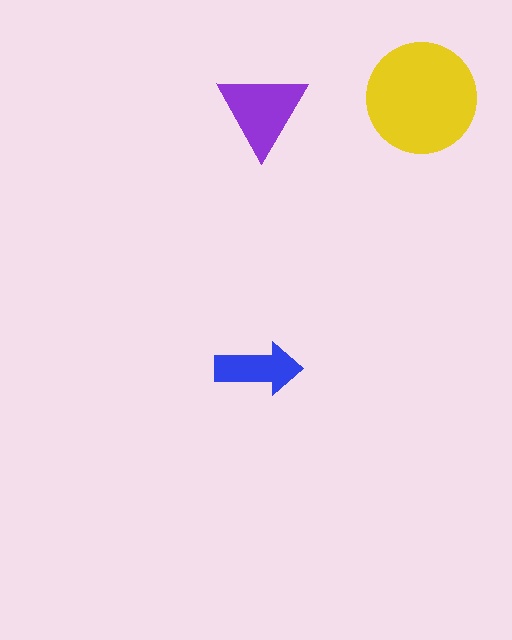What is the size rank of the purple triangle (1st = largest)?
2nd.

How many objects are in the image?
There are 3 objects in the image.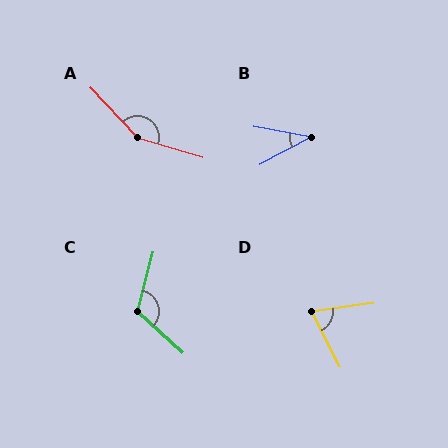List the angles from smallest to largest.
B (39°), D (71°), C (118°), A (150°).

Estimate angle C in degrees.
Approximately 118 degrees.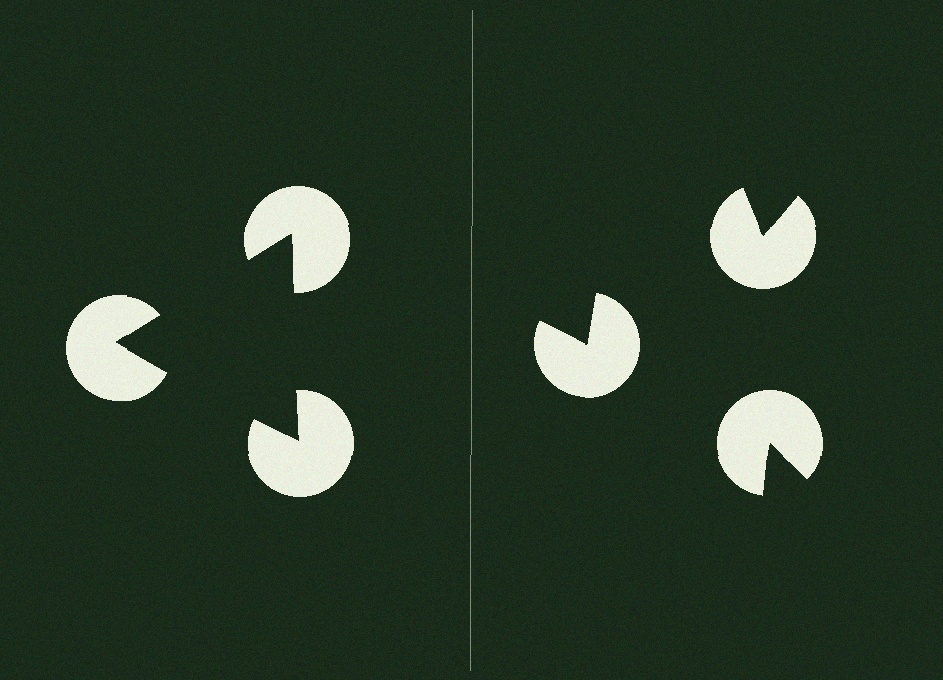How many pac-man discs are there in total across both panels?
6 — 3 on each side.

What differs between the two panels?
The pac-man discs are positioned identically on both sides; only the wedge orientations differ. On the left they align to a triangle; on the right they are misaligned.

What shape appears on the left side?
An illusory triangle.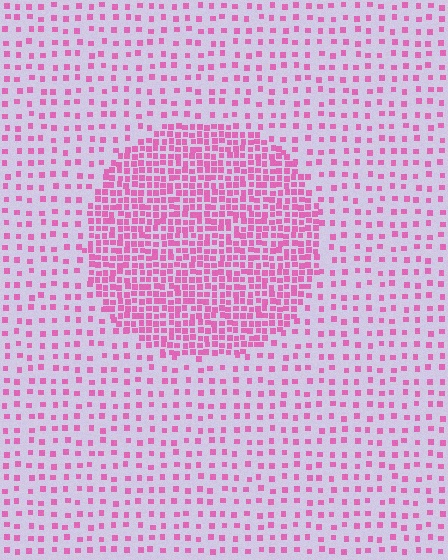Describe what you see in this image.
The image contains small pink elements arranged at two different densities. A circle-shaped region is visible where the elements are more densely packed than the surrounding area.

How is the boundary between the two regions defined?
The boundary is defined by a change in element density (approximately 2.8x ratio). All elements are the same color, size, and shape.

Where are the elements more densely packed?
The elements are more densely packed inside the circle boundary.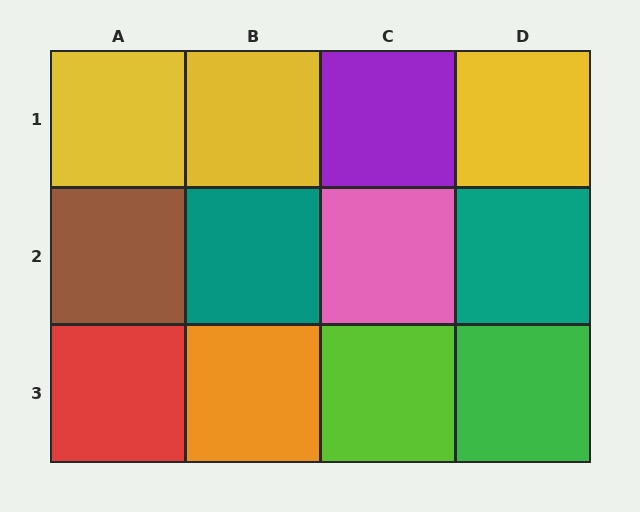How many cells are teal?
2 cells are teal.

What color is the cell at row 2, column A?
Brown.